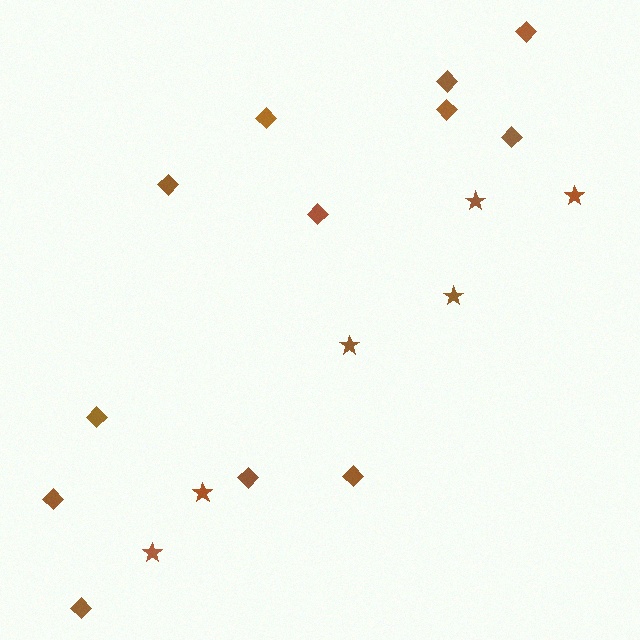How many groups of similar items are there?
There are 2 groups: one group of diamonds (12) and one group of stars (6).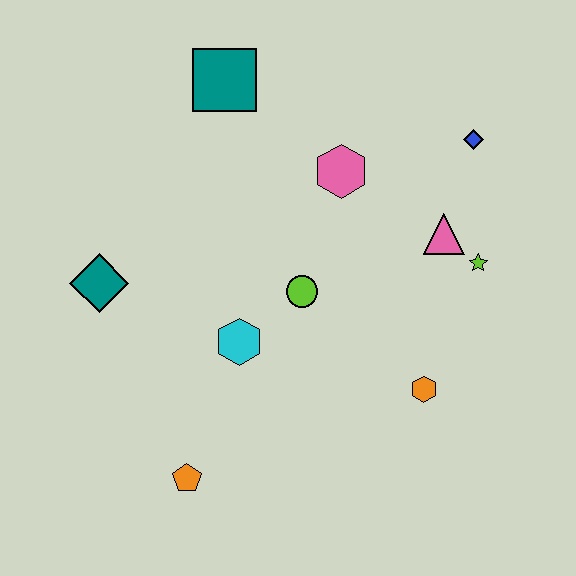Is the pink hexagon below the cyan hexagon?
No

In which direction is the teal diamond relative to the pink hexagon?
The teal diamond is to the left of the pink hexagon.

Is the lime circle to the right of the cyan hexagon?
Yes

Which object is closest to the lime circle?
The cyan hexagon is closest to the lime circle.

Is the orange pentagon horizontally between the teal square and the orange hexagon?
No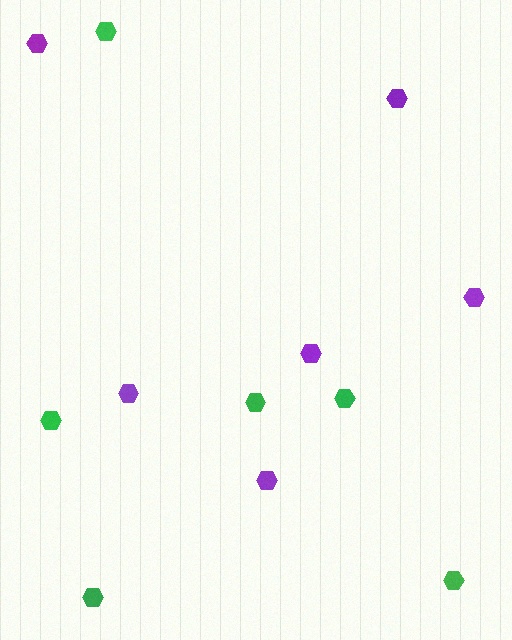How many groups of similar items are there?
There are 2 groups: one group of purple hexagons (6) and one group of green hexagons (6).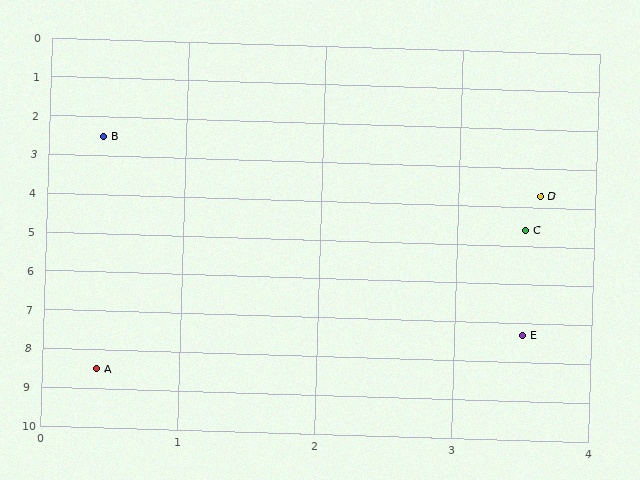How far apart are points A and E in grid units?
Points A and E are about 3.3 grid units apart.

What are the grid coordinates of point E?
Point E is at approximately (3.5, 7.3).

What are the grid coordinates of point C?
Point C is at approximately (3.5, 4.6).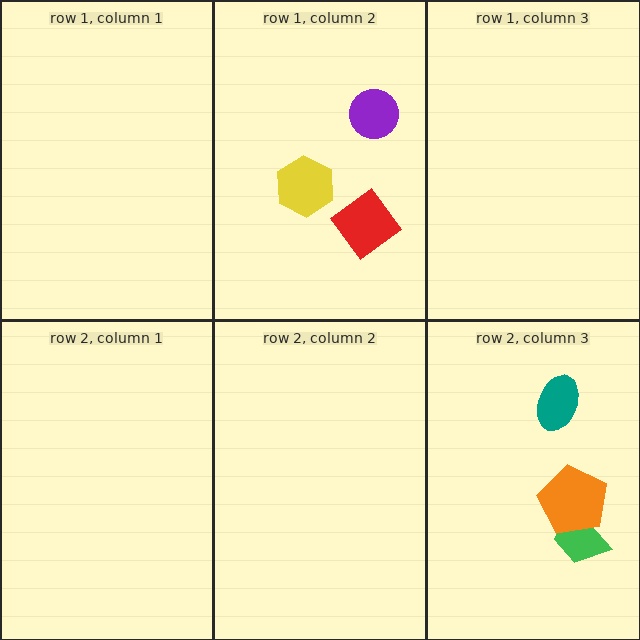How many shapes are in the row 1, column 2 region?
3.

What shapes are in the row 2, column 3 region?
The green trapezoid, the teal ellipse, the orange pentagon.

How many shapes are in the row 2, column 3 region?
3.